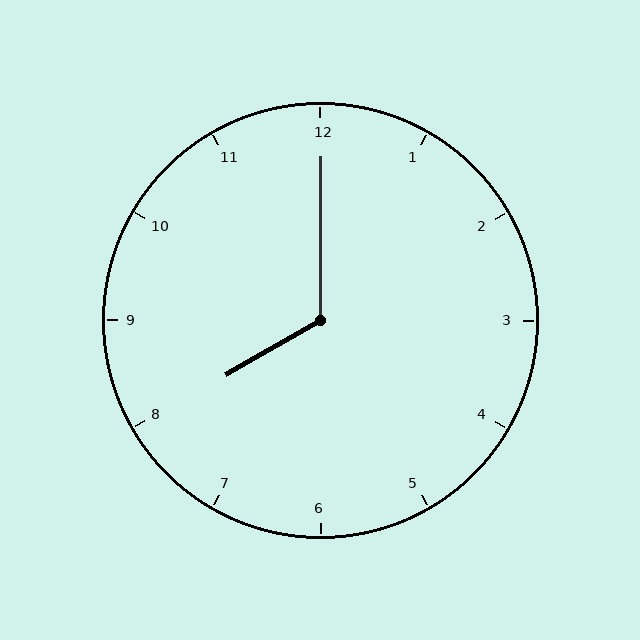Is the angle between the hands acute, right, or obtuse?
It is obtuse.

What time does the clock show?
8:00.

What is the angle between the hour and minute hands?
Approximately 120 degrees.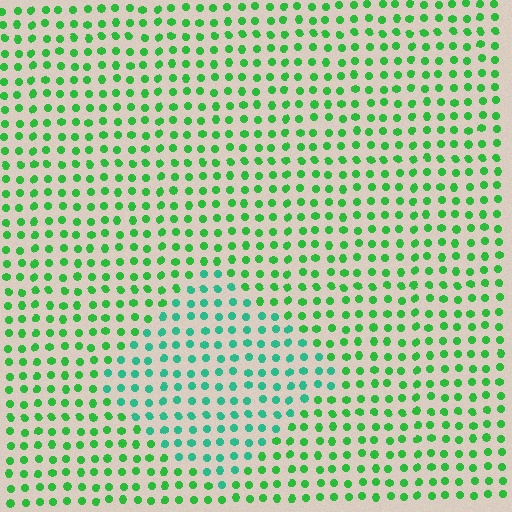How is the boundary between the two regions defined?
The boundary is defined purely by a slight shift in hue (about 33 degrees). Spacing, size, and orientation are identical on both sides.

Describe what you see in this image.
The image is filled with small green elements in a uniform arrangement. A diamond-shaped region is visible where the elements are tinted to a slightly different hue, forming a subtle color boundary.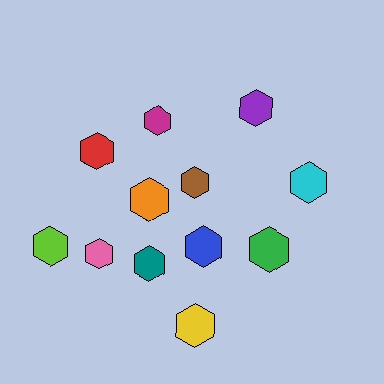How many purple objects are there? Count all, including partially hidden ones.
There is 1 purple object.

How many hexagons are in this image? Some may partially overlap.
There are 12 hexagons.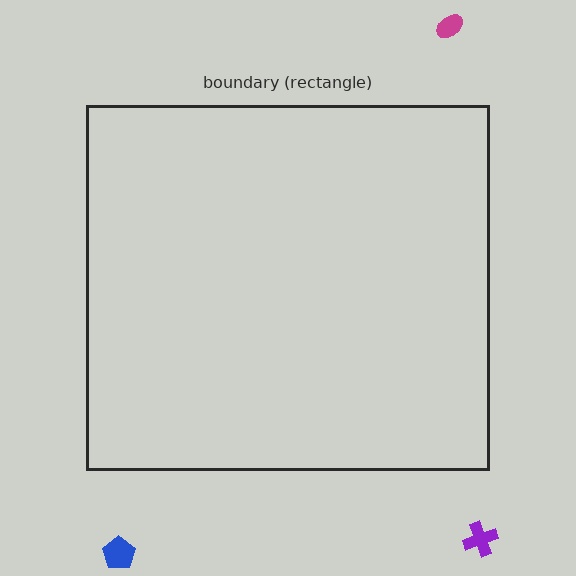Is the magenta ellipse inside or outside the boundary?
Outside.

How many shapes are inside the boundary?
0 inside, 3 outside.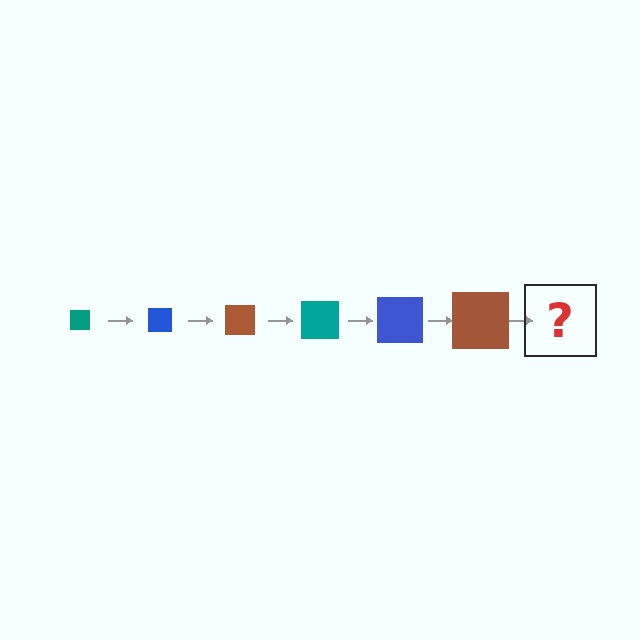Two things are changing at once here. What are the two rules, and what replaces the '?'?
The two rules are that the square grows larger each step and the color cycles through teal, blue, and brown. The '?' should be a teal square, larger than the previous one.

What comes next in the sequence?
The next element should be a teal square, larger than the previous one.